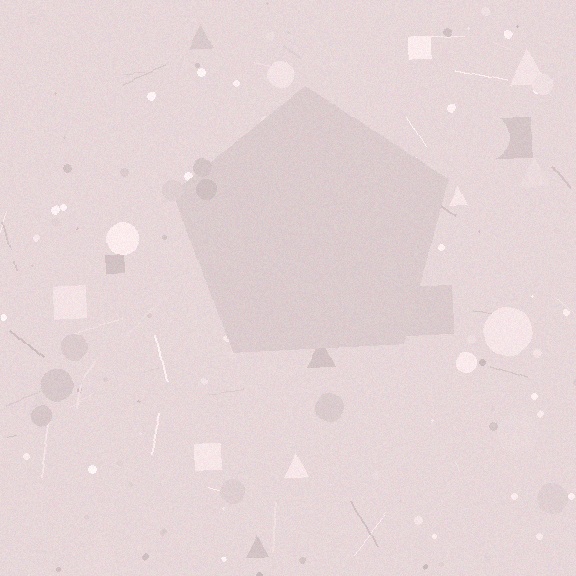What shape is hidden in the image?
A pentagon is hidden in the image.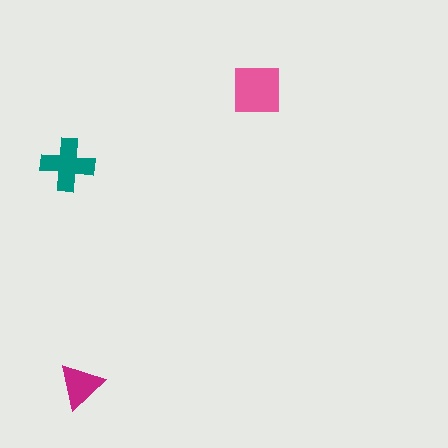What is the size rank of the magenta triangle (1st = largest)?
3rd.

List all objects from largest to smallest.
The pink square, the teal cross, the magenta triangle.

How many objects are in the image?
There are 3 objects in the image.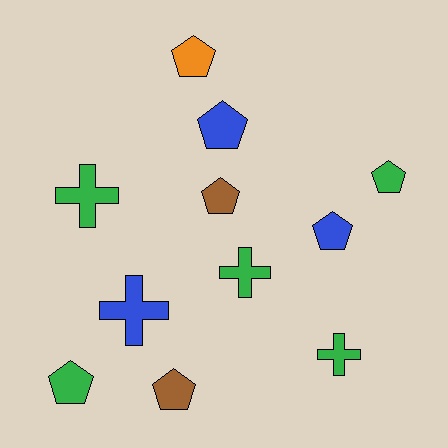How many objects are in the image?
There are 11 objects.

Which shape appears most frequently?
Pentagon, with 7 objects.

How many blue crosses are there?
There is 1 blue cross.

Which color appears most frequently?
Green, with 5 objects.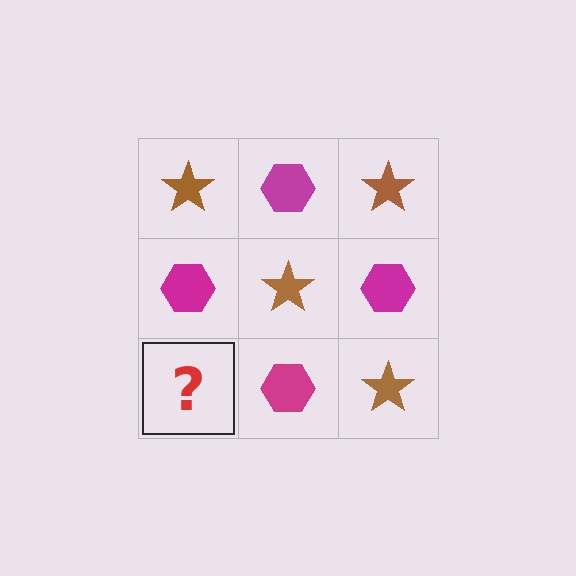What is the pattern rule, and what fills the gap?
The rule is that it alternates brown star and magenta hexagon in a checkerboard pattern. The gap should be filled with a brown star.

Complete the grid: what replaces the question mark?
The question mark should be replaced with a brown star.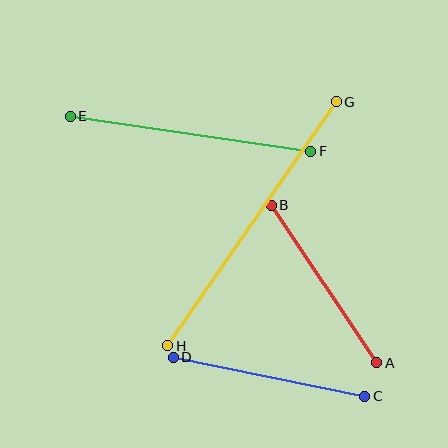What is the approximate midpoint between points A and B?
The midpoint is at approximately (324, 284) pixels.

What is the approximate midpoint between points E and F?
The midpoint is at approximately (191, 134) pixels.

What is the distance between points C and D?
The distance is approximately 195 pixels.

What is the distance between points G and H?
The distance is approximately 297 pixels.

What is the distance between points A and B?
The distance is approximately 190 pixels.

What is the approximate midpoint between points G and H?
The midpoint is at approximately (252, 224) pixels.